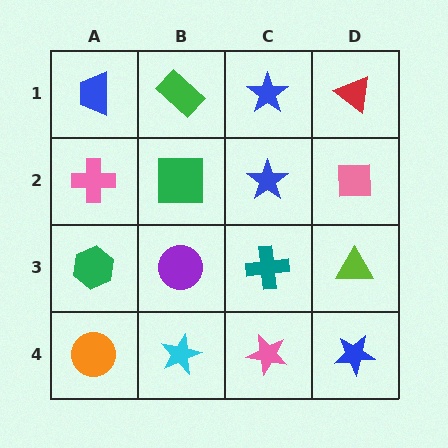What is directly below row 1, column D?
A pink square.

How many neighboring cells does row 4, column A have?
2.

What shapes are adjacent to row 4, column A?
A green hexagon (row 3, column A), a cyan star (row 4, column B).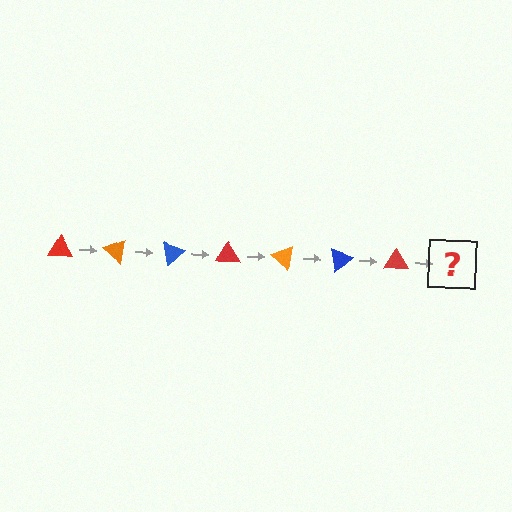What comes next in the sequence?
The next element should be an orange triangle, rotated 280 degrees from the start.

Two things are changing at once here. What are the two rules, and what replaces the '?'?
The two rules are that it rotates 40 degrees each step and the color cycles through red, orange, and blue. The '?' should be an orange triangle, rotated 280 degrees from the start.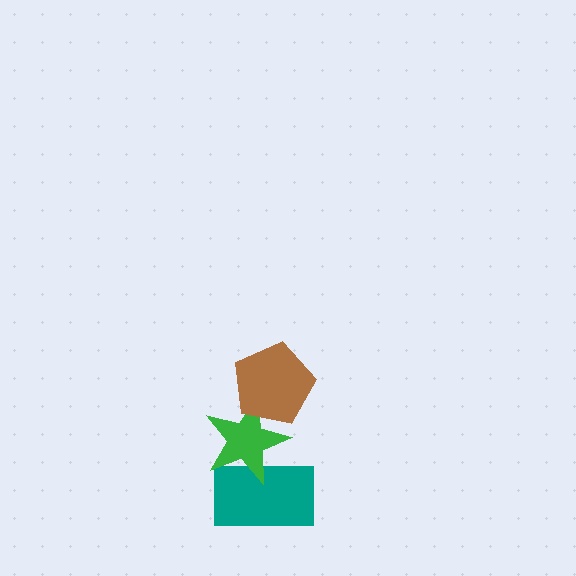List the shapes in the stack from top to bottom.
From top to bottom: the brown pentagon, the green star, the teal rectangle.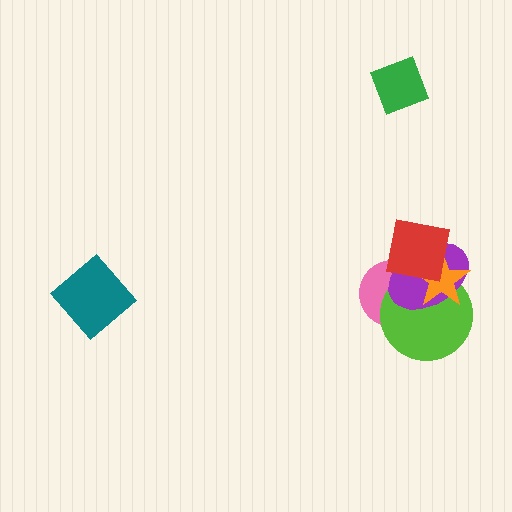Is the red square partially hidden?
No, no other shape covers it.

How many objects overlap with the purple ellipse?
4 objects overlap with the purple ellipse.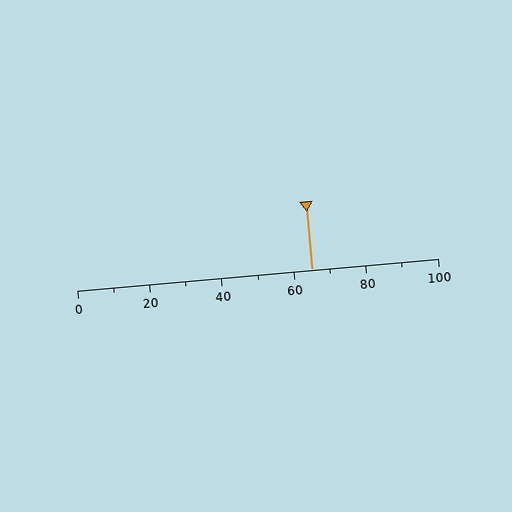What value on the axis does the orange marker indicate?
The marker indicates approximately 65.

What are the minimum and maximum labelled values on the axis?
The axis runs from 0 to 100.